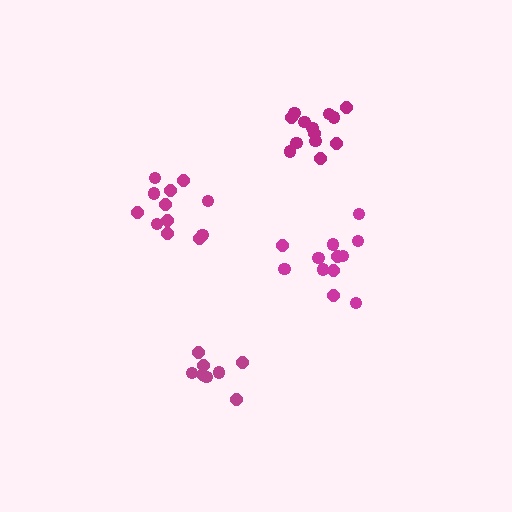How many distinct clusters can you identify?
There are 4 distinct clusters.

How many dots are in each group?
Group 1: 12 dots, Group 2: 8 dots, Group 3: 12 dots, Group 4: 13 dots (45 total).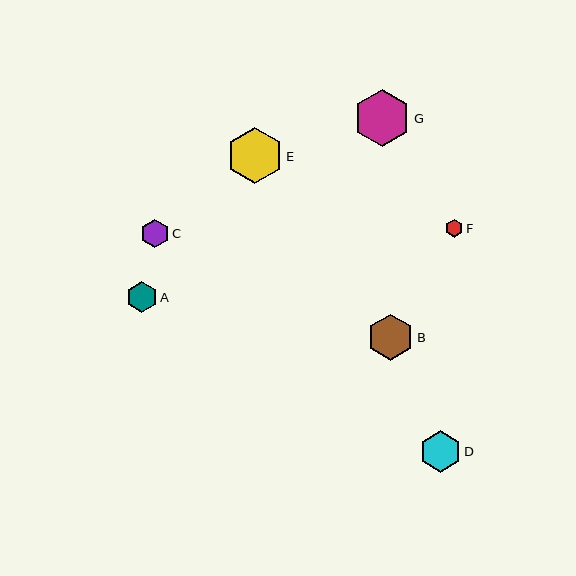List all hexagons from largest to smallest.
From largest to smallest: G, E, B, D, A, C, F.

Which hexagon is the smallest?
Hexagon F is the smallest with a size of approximately 18 pixels.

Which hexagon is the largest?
Hexagon G is the largest with a size of approximately 57 pixels.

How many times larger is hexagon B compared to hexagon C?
Hexagon B is approximately 1.6 times the size of hexagon C.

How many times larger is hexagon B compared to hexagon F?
Hexagon B is approximately 2.6 times the size of hexagon F.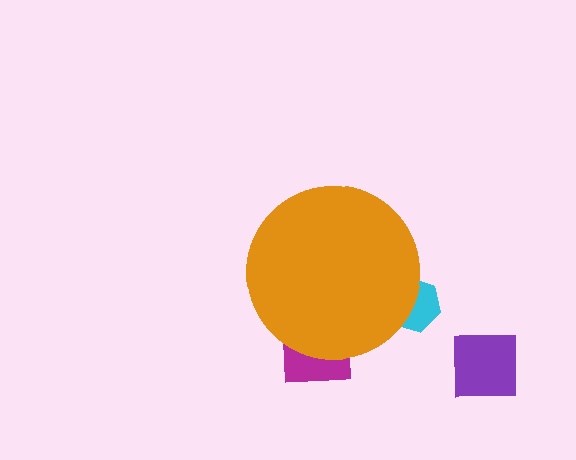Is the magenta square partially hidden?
Yes, the magenta square is partially hidden behind the orange circle.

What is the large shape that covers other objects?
An orange circle.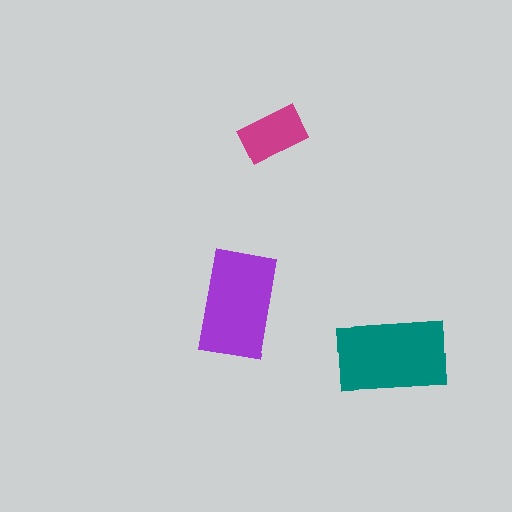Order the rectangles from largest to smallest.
the teal one, the purple one, the magenta one.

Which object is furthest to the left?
The purple rectangle is leftmost.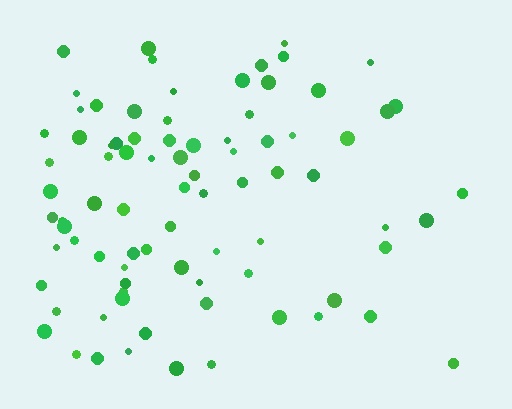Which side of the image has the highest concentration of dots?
The left.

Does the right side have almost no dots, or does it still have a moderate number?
Still a moderate number, just noticeably fewer than the left.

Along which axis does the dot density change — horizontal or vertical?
Horizontal.